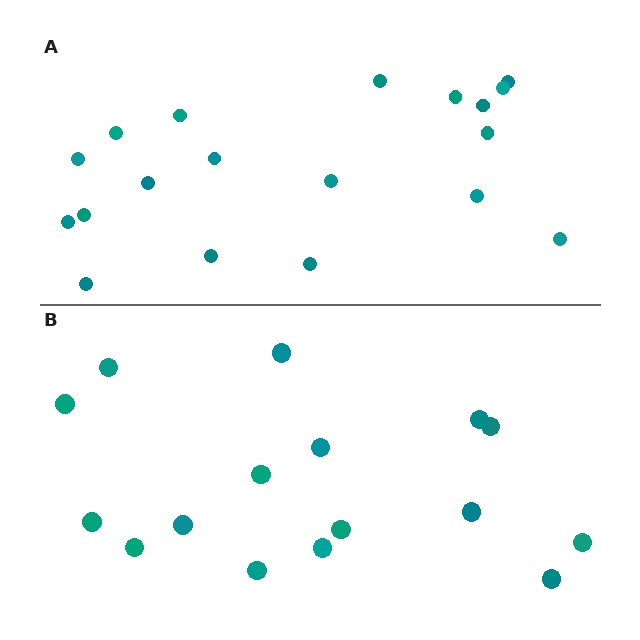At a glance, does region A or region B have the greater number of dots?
Region A (the top region) has more dots.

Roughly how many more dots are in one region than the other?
Region A has just a few more — roughly 2 or 3 more dots than region B.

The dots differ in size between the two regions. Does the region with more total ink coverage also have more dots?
No. Region B has more total ink coverage because its dots are larger, but region A actually contains more individual dots. Total area can be misleading — the number of items is what matters here.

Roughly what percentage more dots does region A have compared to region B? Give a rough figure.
About 20% more.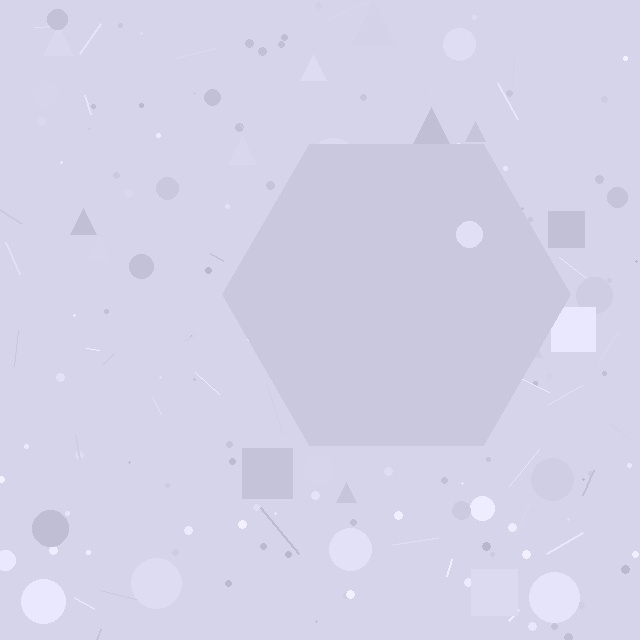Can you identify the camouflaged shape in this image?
The camouflaged shape is a hexagon.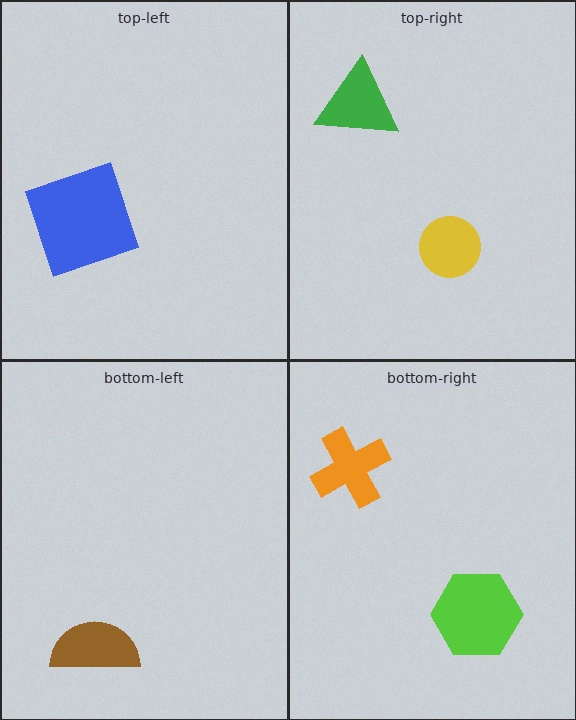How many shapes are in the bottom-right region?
2.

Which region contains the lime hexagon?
The bottom-right region.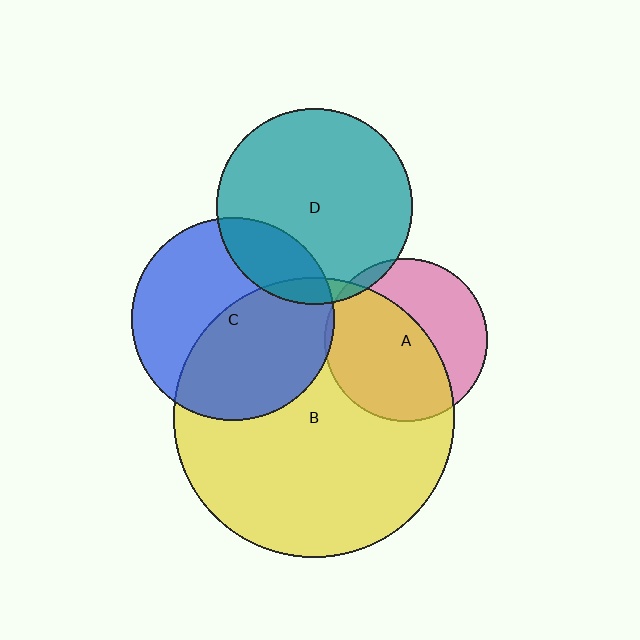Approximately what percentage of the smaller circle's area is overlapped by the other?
Approximately 20%.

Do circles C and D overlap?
Yes.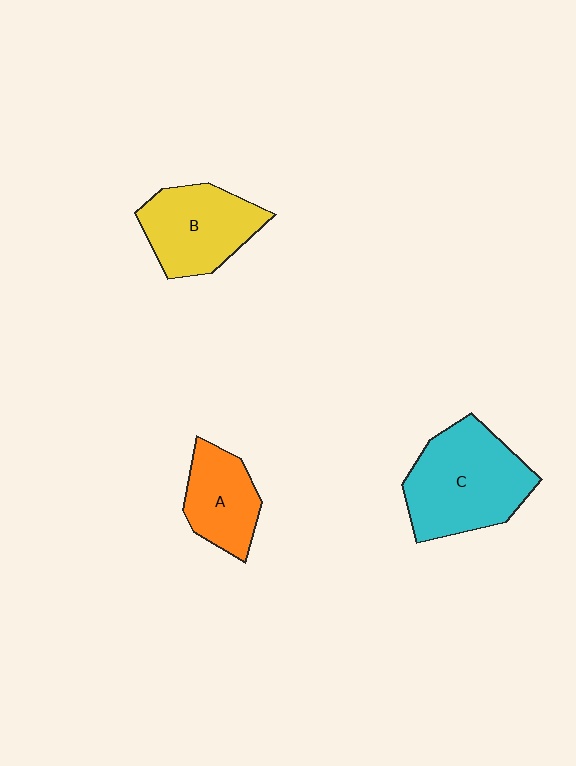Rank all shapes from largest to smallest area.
From largest to smallest: C (cyan), B (yellow), A (orange).